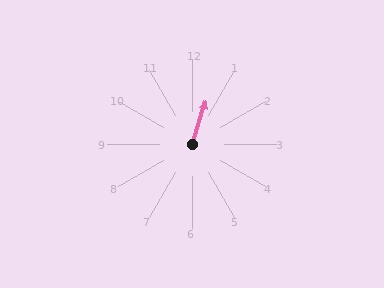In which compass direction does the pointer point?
North.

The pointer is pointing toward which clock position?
Roughly 1 o'clock.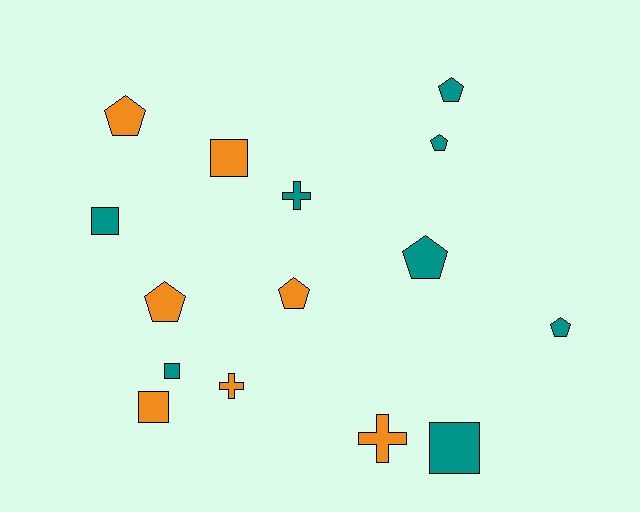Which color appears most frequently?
Teal, with 8 objects.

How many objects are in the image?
There are 15 objects.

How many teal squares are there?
There are 3 teal squares.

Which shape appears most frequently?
Pentagon, with 7 objects.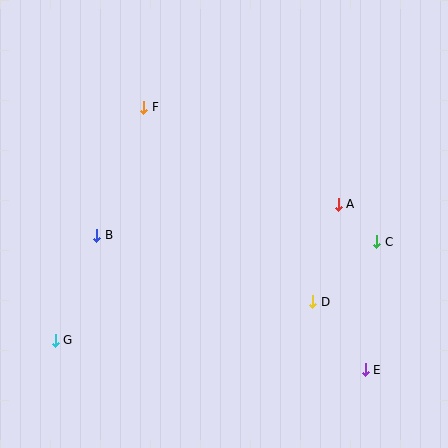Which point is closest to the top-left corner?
Point F is closest to the top-left corner.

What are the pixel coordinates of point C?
Point C is at (377, 242).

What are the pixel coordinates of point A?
Point A is at (338, 204).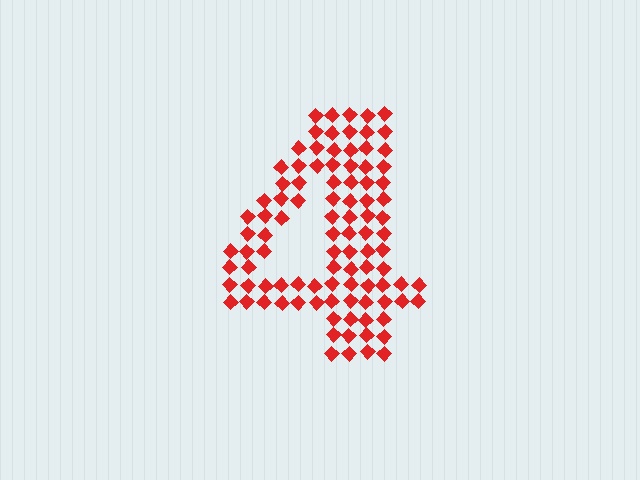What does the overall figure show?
The overall figure shows the digit 4.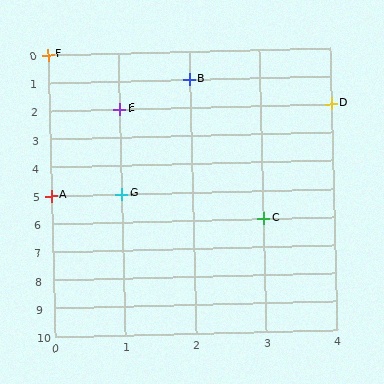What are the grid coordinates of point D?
Point D is at grid coordinates (4, 2).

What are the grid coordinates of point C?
Point C is at grid coordinates (3, 6).